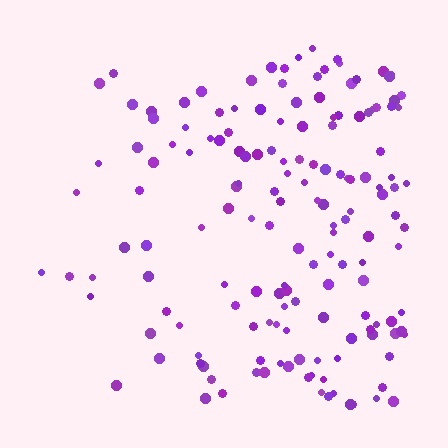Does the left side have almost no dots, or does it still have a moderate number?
Still a moderate number, just noticeably fewer than the right.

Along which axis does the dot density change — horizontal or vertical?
Horizontal.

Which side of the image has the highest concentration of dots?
The right.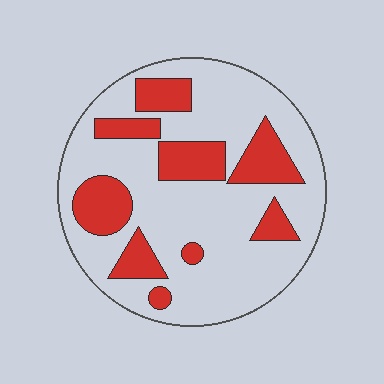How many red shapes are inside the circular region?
9.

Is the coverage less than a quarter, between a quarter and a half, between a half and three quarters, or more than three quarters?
Between a quarter and a half.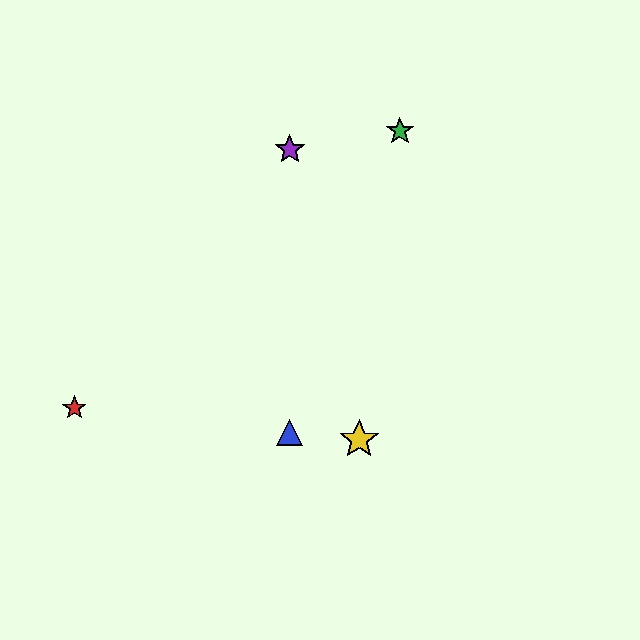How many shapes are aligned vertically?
2 shapes (the blue triangle, the purple star) are aligned vertically.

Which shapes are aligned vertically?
The blue triangle, the purple star are aligned vertically.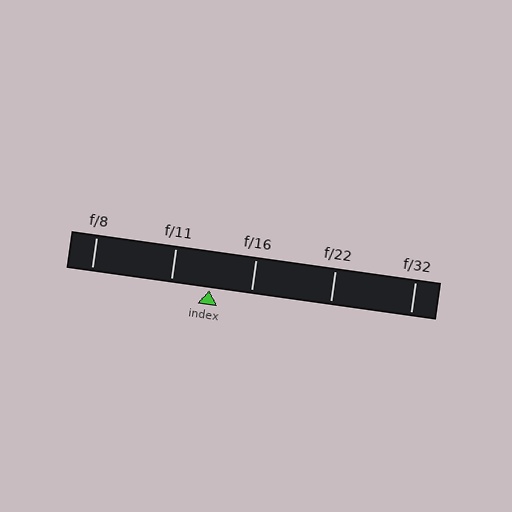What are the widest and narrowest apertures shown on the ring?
The widest aperture shown is f/8 and the narrowest is f/32.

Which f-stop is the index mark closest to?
The index mark is closest to f/11.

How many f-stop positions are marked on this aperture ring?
There are 5 f-stop positions marked.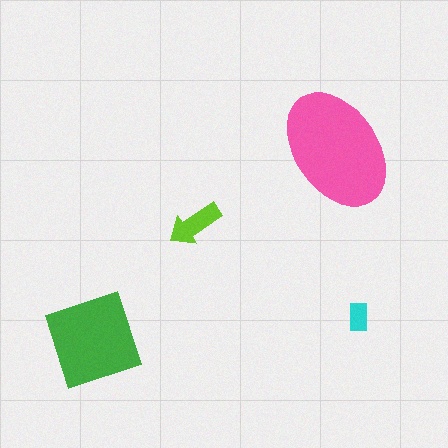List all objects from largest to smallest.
The pink ellipse, the green diamond, the lime arrow, the cyan rectangle.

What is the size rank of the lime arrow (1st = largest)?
3rd.